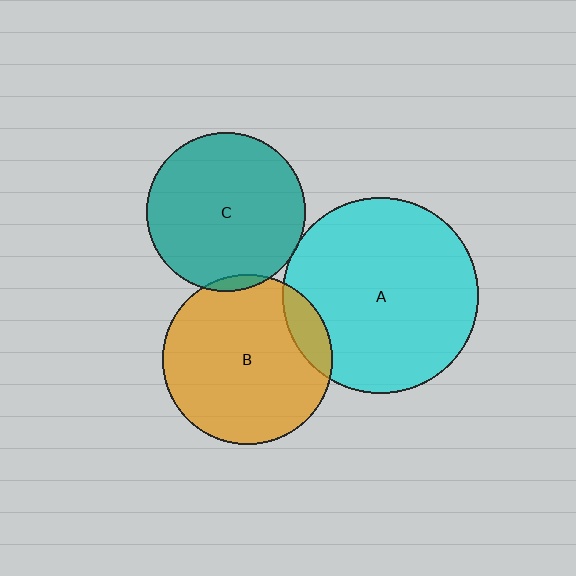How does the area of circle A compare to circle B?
Approximately 1.3 times.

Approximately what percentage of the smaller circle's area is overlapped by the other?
Approximately 5%.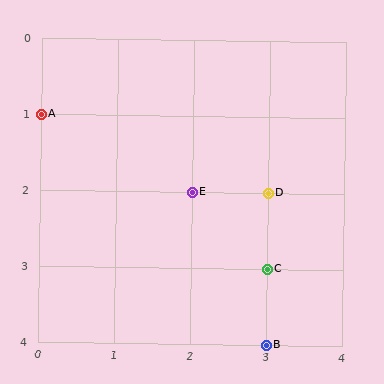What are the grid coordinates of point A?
Point A is at grid coordinates (0, 1).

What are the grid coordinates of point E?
Point E is at grid coordinates (2, 2).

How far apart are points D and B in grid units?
Points D and B are 2 rows apart.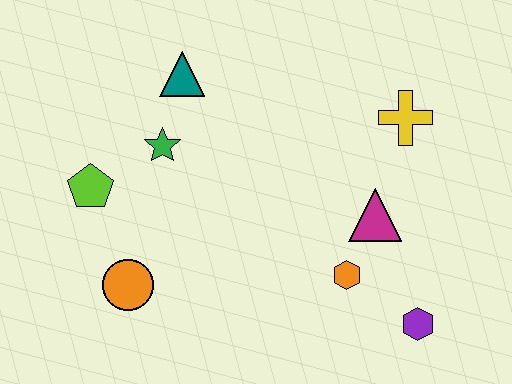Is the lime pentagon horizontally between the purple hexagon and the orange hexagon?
No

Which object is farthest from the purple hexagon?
The lime pentagon is farthest from the purple hexagon.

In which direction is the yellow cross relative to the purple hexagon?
The yellow cross is above the purple hexagon.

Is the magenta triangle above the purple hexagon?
Yes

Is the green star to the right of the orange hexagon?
No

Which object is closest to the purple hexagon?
The orange hexagon is closest to the purple hexagon.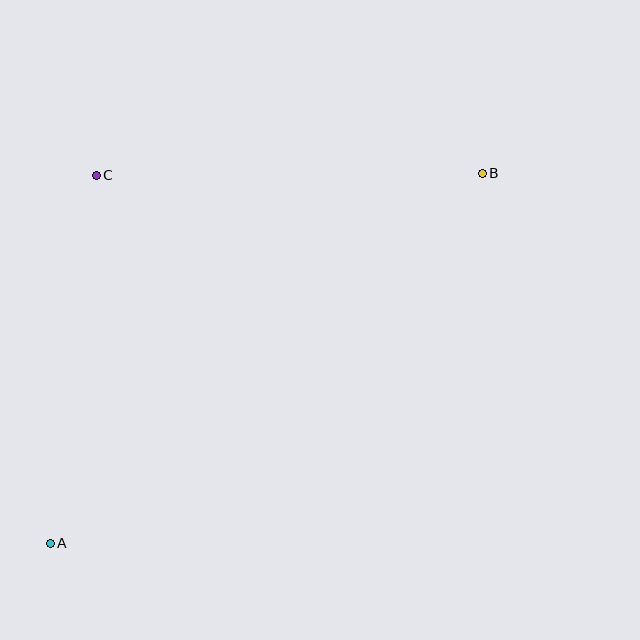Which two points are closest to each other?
Points A and C are closest to each other.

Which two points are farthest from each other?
Points A and B are farthest from each other.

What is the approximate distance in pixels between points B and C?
The distance between B and C is approximately 386 pixels.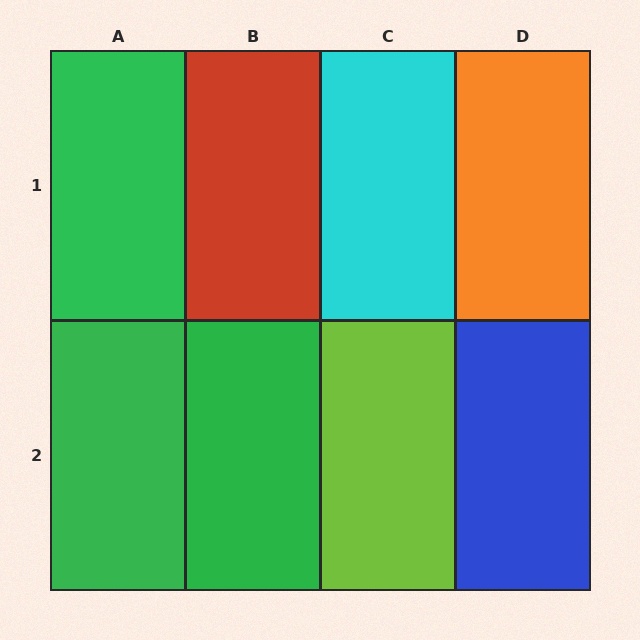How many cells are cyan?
1 cell is cyan.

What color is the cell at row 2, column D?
Blue.